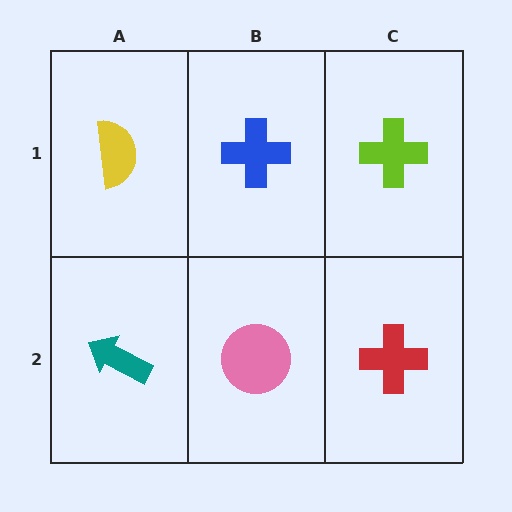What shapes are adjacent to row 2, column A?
A yellow semicircle (row 1, column A), a pink circle (row 2, column B).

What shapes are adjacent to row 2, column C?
A lime cross (row 1, column C), a pink circle (row 2, column B).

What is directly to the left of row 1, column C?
A blue cross.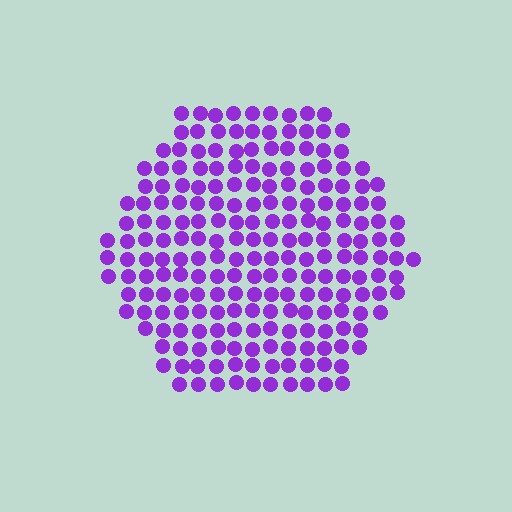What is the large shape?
The large shape is a hexagon.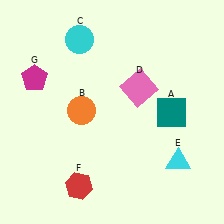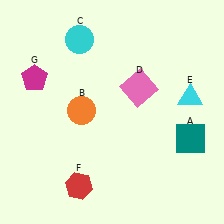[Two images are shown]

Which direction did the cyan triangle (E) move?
The cyan triangle (E) moved up.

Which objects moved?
The objects that moved are: the teal square (A), the cyan triangle (E).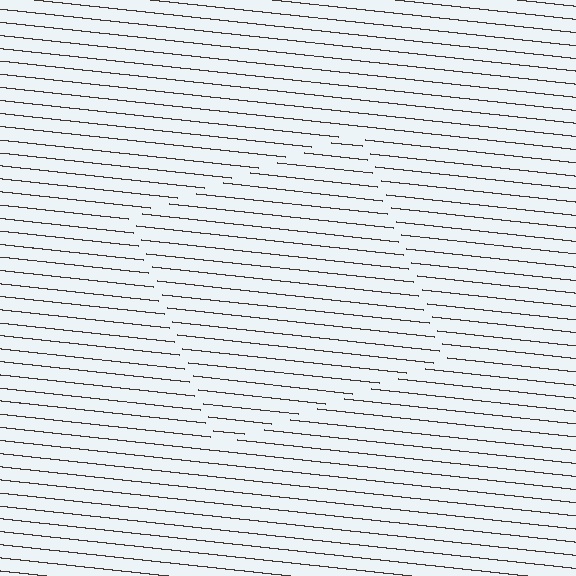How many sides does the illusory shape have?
4 sides — the line-ends trace a square.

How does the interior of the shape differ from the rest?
The interior of the shape contains the same grating, shifted by half a period — the contour is defined by the phase discontinuity where line-ends from the inner and outer gratings abut.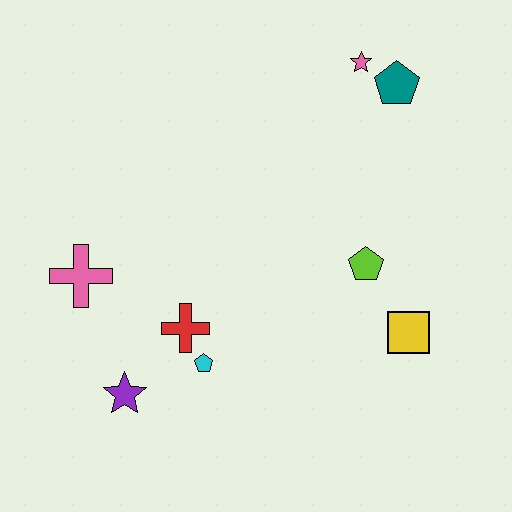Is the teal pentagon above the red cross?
Yes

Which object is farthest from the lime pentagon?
The pink cross is farthest from the lime pentagon.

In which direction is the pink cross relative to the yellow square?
The pink cross is to the left of the yellow square.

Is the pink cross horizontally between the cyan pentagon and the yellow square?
No